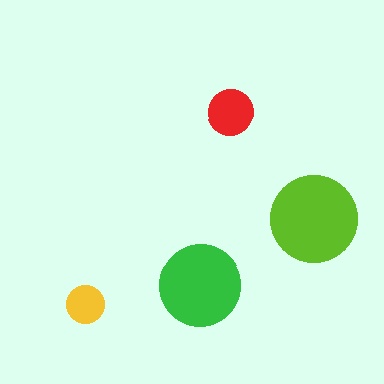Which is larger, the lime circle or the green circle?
The lime one.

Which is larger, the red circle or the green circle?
The green one.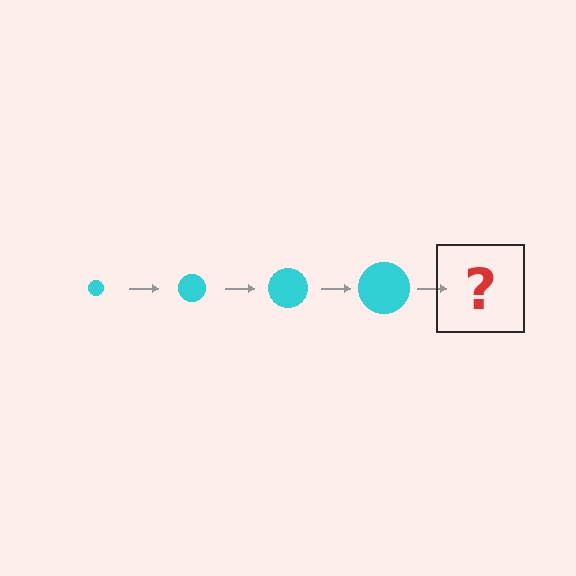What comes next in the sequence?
The next element should be a cyan circle, larger than the previous one.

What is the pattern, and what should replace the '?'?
The pattern is that the circle gets progressively larger each step. The '?' should be a cyan circle, larger than the previous one.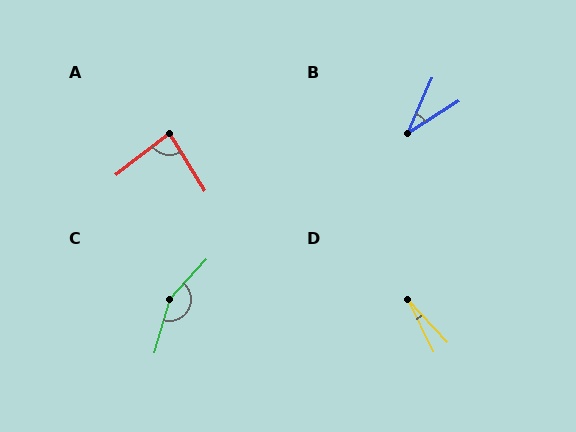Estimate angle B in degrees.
Approximately 34 degrees.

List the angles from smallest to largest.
D (17°), B (34°), A (84°), C (154°).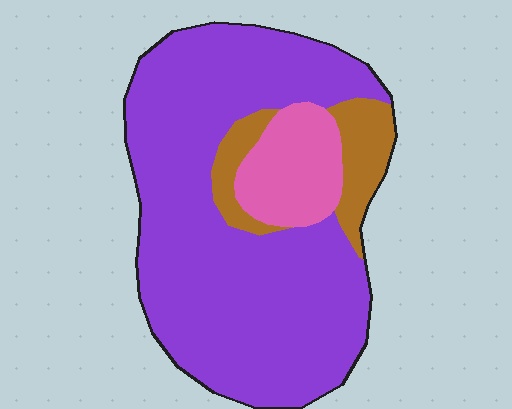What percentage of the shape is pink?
Pink takes up less than a quarter of the shape.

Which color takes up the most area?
Purple, at roughly 75%.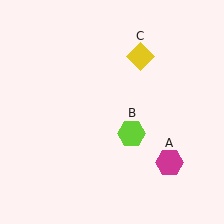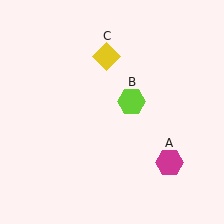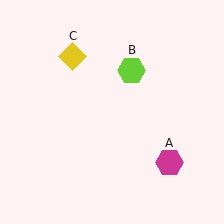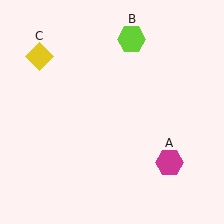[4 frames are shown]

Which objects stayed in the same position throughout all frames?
Magenta hexagon (object A) remained stationary.